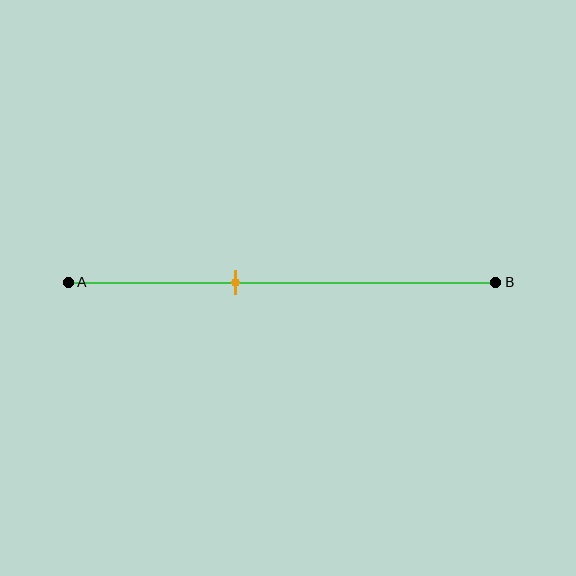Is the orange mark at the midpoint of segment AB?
No, the mark is at about 40% from A, not at the 50% midpoint.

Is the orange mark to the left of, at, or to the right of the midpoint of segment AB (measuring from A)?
The orange mark is to the left of the midpoint of segment AB.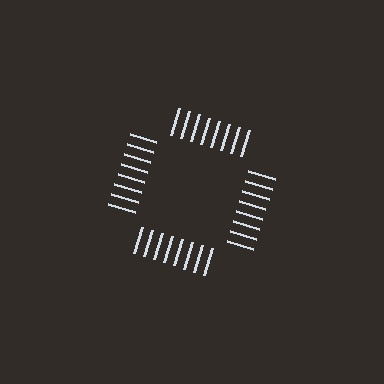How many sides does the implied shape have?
4 sides — the line-ends trace a square.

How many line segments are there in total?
32 — 8 along each of the 4 edges.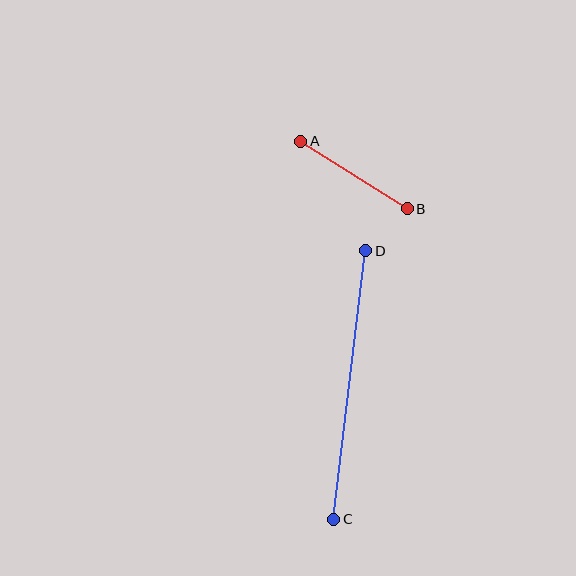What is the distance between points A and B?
The distance is approximately 126 pixels.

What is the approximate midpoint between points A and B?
The midpoint is at approximately (354, 175) pixels.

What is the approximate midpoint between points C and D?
The midpoint is at approximately (350, 385) pixels.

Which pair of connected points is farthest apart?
Points C and D are farthest apart.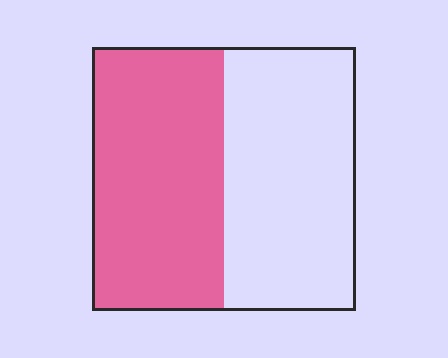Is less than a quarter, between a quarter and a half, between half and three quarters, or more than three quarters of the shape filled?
Between half and three quarters.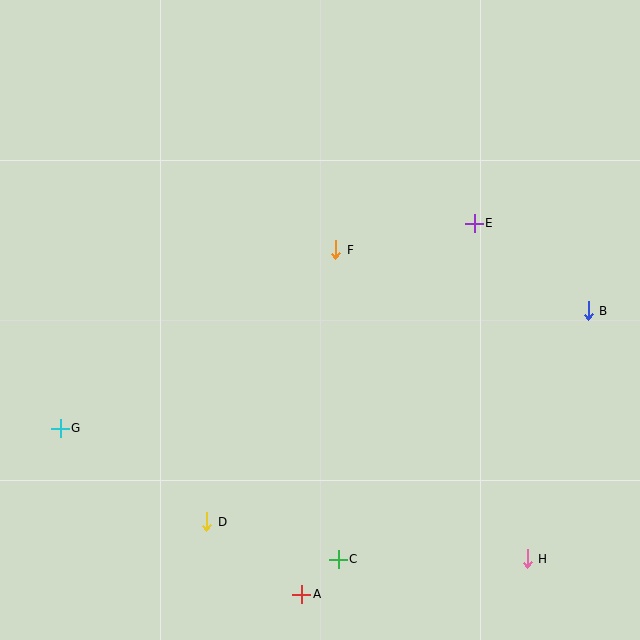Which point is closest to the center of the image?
Point F at (336, 250) is closest to the center.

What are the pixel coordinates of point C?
Point C is at (338, 559).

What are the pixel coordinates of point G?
Point G is at (60, 428).